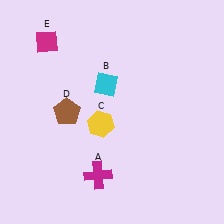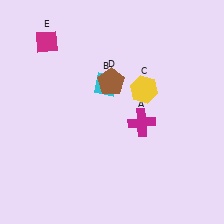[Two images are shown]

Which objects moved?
The objects that moved are: the magenta cross (A), the yellow hexagon (C), the brown pentagon (D).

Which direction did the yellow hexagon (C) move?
The yellow hexagon (C) moved right.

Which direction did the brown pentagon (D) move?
The brown pentagon (D) moved right.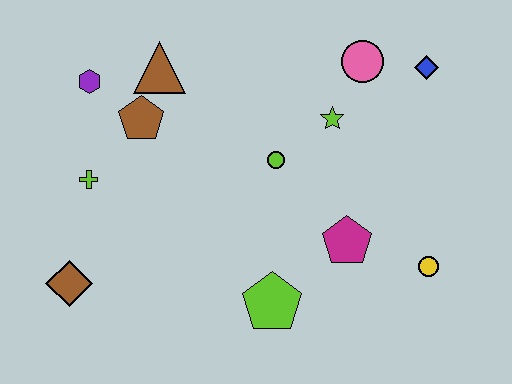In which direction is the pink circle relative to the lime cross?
The pink circle is to the right of the lime cross.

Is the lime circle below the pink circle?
Yes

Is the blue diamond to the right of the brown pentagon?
Yes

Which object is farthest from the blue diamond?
The brown diamond is farthest from the blue diamond.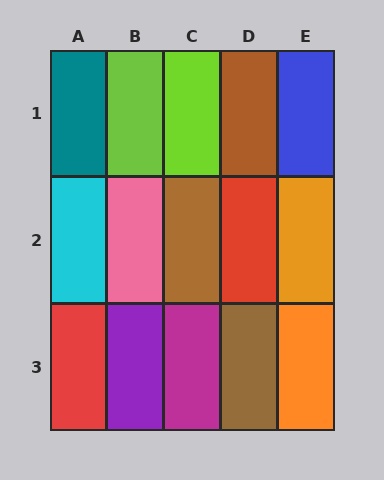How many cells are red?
2 cells are red.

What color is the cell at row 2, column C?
Brown.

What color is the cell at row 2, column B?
Pink.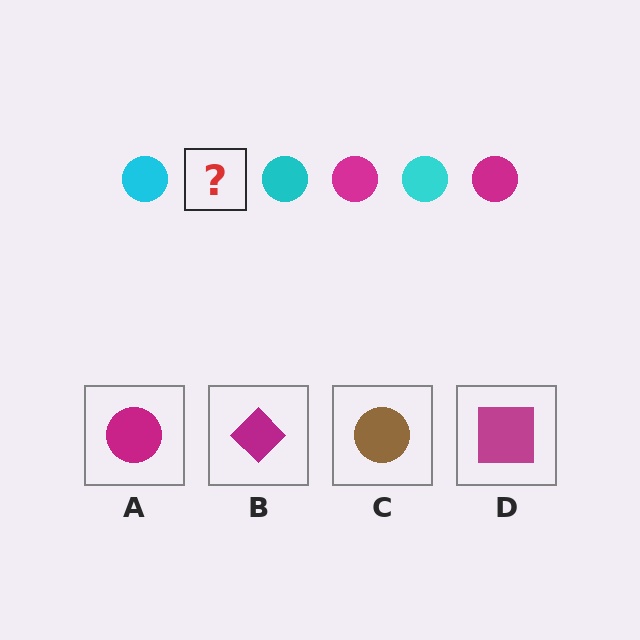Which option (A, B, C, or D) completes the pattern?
A.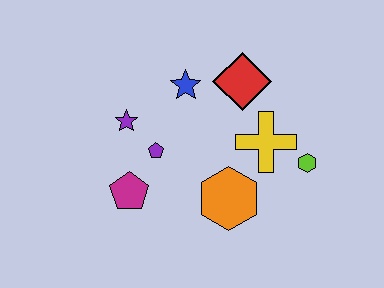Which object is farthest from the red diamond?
The magenta pentagon is farthest from the red diamond.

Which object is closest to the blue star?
The red diamond is closest to the blue star.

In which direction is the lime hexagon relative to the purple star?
The lime hexagon is to the right of the purple star.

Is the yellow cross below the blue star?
Yes